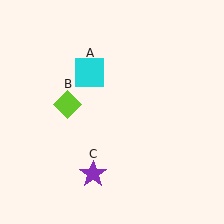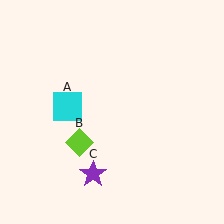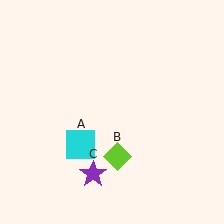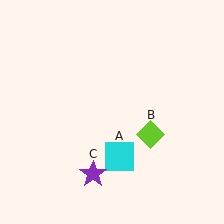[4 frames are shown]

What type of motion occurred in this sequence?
The cyan square (object A), lime diamond (object B) rotated counterclockwise around the center of the scene.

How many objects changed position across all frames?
2 objects changed position: cyan square (object A), lime diamond (object B).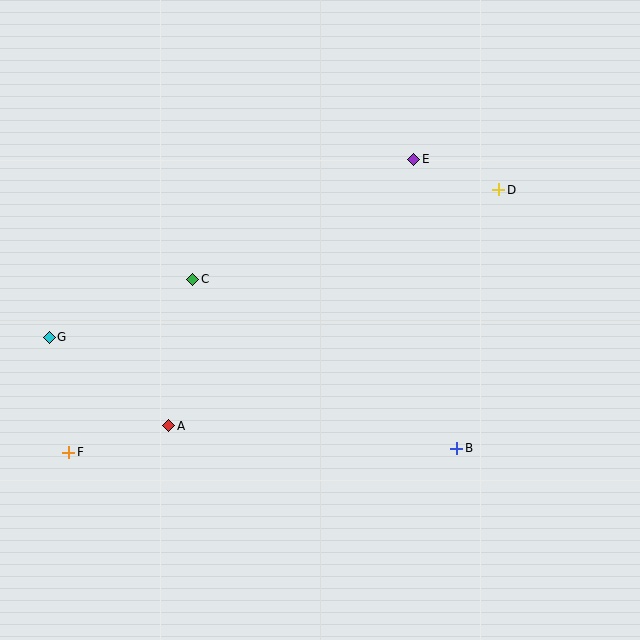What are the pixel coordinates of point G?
Point G is at (49, 337).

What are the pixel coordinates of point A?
Point A is at (169, 426).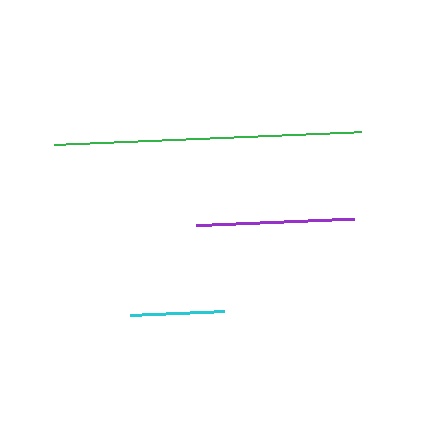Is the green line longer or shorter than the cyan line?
The green line is longer than the cyan line.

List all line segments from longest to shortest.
From longest to shortest: green, purple, cyan.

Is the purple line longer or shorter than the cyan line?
The purple line is longer than the cyan line.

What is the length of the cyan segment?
The cyan segment is approximately 94 pixels long.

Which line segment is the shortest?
The cyan line is the shortest at approximately 94 pixels.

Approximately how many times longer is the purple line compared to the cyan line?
The purple line is approximately 1.7 times the length of the cyan line.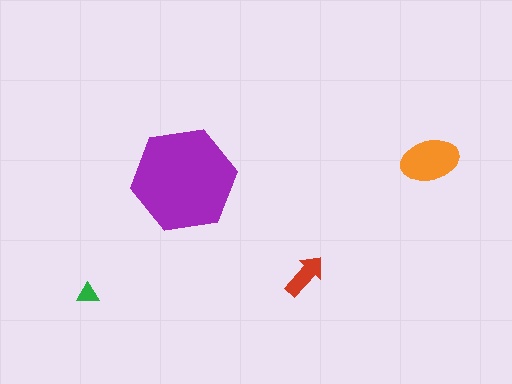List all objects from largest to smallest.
The purple hexagon, the orange ellipse, the red arrow, the green triangle.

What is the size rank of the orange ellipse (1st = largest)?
2nd.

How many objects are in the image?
There are 4 objects in the image.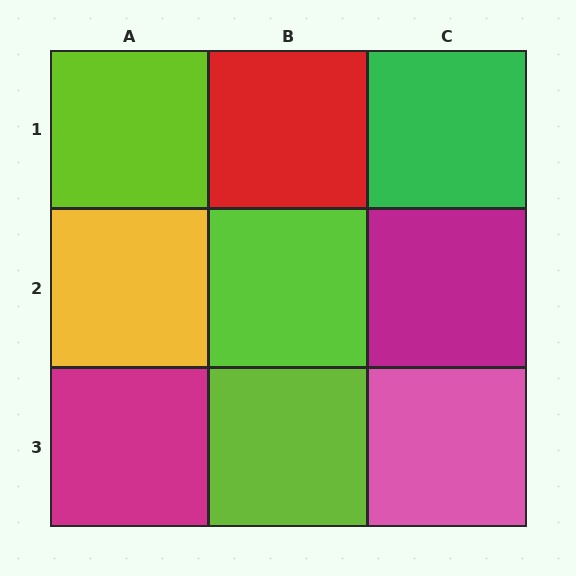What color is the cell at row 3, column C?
Pink.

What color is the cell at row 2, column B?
Lime.